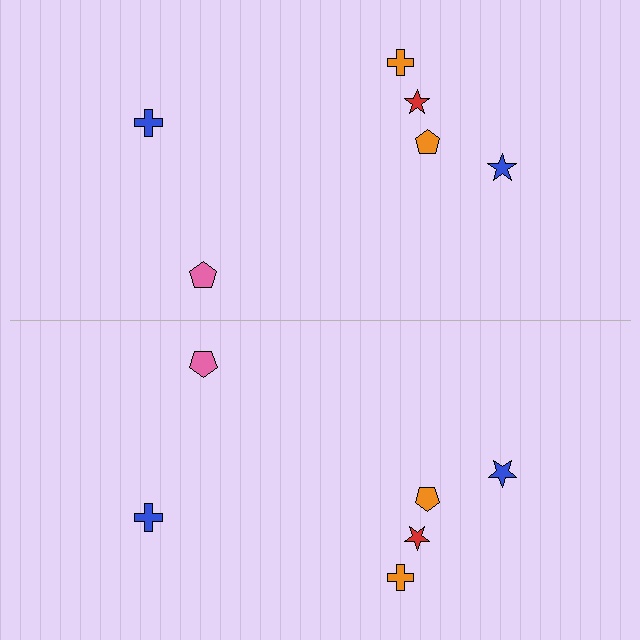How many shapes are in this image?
There are 12 shapes in this image.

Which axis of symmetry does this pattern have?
The pattern has a horizontal axis of symmetry running through the center of the image.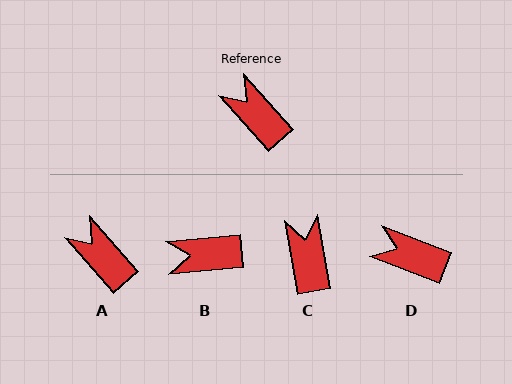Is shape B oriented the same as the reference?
No, it is off by about 54 degrees.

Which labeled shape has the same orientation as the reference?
A.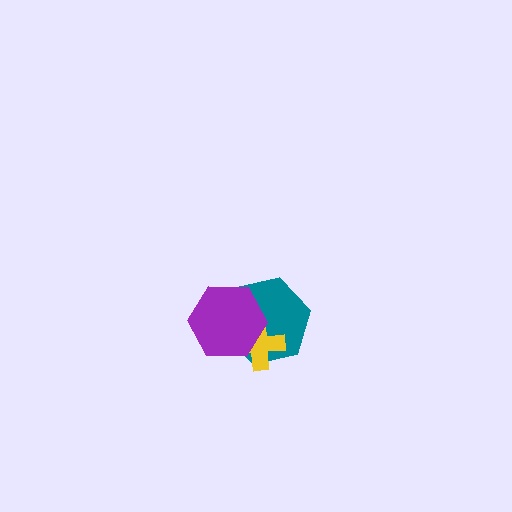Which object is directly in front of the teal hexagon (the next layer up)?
The yellow cross is directly in front of the teal hexagon.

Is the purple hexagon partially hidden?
No, no other shape covers it.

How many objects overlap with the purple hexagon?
2 objects overlap with the purple hexagon.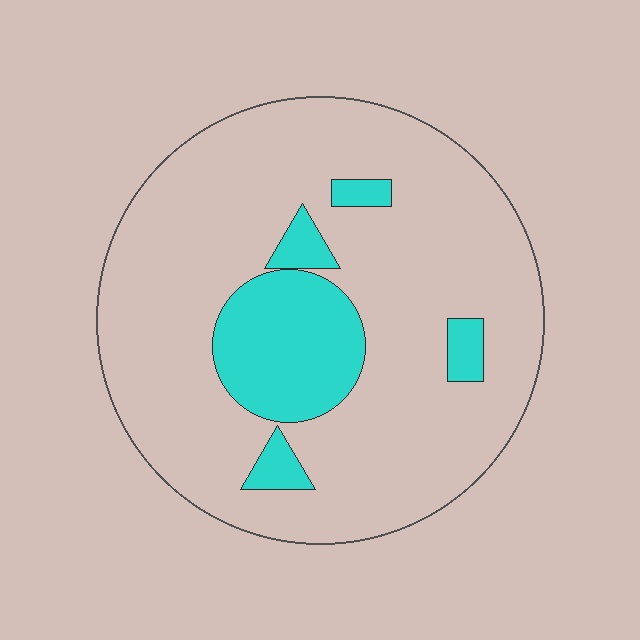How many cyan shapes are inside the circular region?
5.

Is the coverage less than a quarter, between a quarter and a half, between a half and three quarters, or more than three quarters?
Less than a quarter.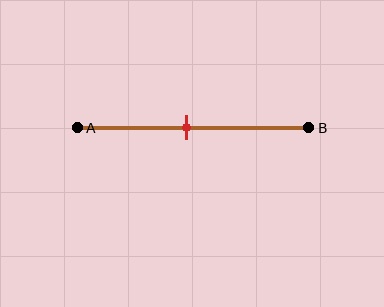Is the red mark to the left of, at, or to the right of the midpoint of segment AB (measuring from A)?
The red mark is approximately at the midpoint of segment AB.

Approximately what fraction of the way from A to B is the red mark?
The red mark is approximately 45% of the way from A to B.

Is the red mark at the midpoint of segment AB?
Yes, the mark is approximately at the midpoint.